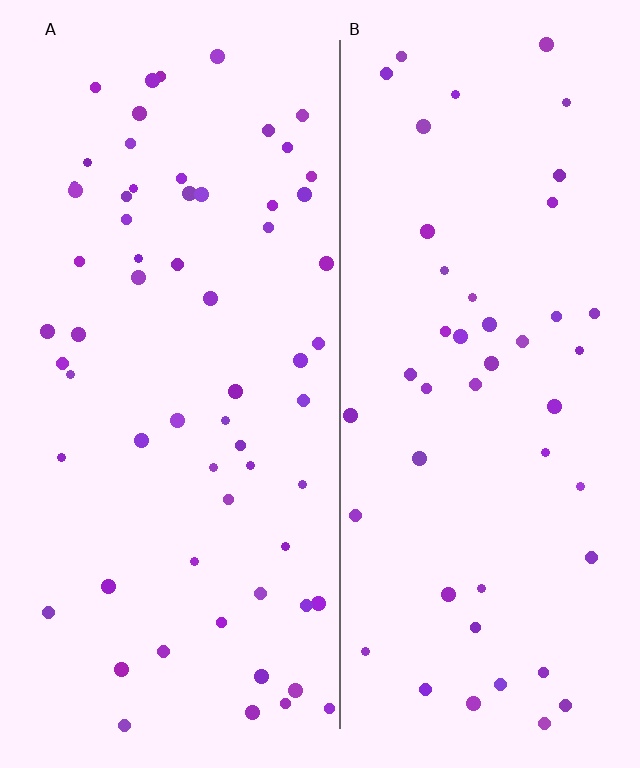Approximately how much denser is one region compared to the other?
Approximately 1.4× — region A over region B.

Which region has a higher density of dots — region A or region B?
A (the left).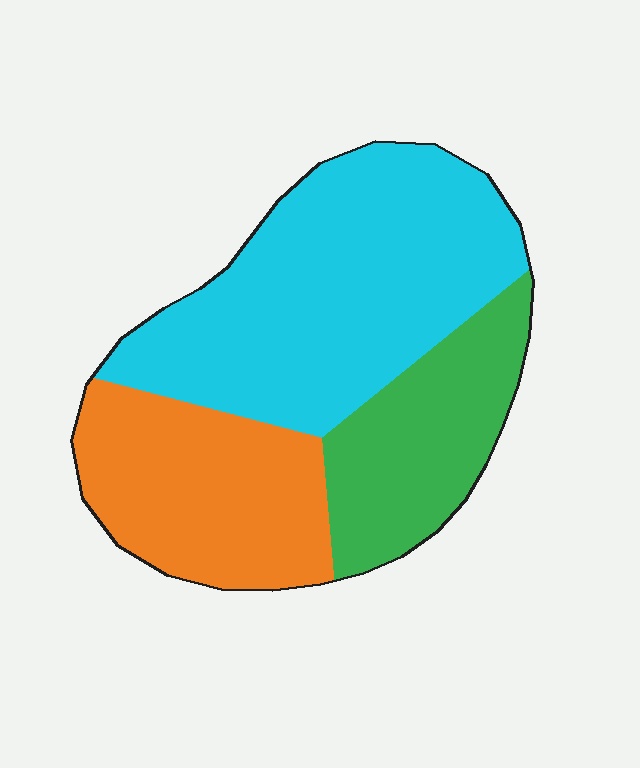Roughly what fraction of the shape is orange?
Orange takes up about one quarter (1/4) of the shape.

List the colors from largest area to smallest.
From largest to smallest: cyan, orange, green.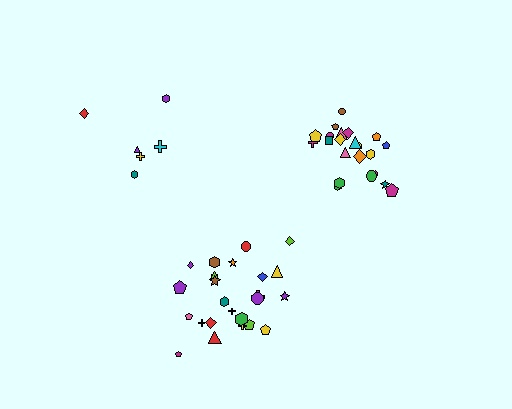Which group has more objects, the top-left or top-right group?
The top-right group.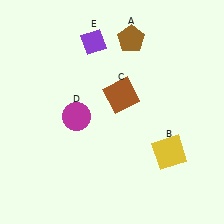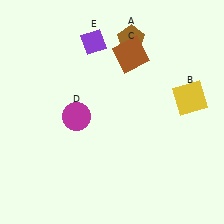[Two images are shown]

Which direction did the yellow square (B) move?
The yellow square (B) moved up.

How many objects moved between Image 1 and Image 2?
2 objects moved between the two images.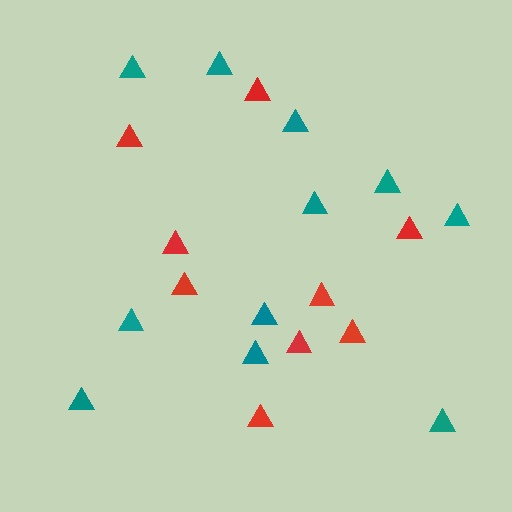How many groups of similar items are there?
There are 2 groups: one group of teal triangles (11) and one group of red triangles (9).